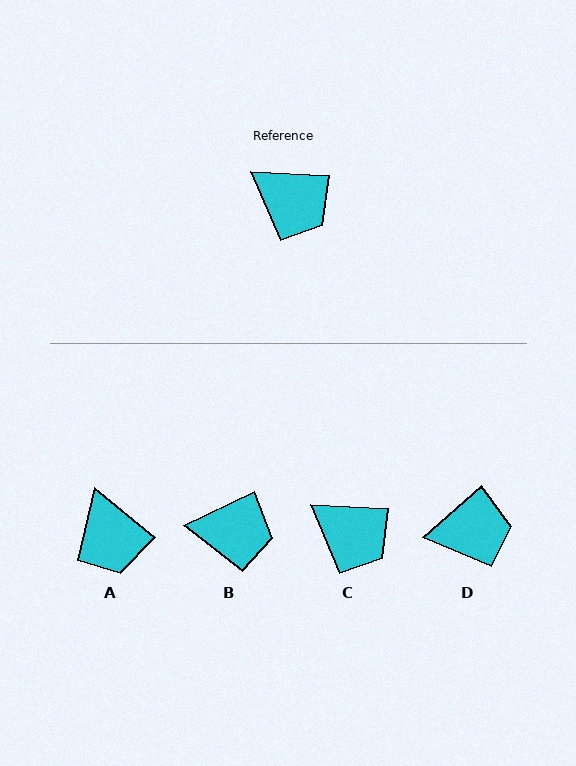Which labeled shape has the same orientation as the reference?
C.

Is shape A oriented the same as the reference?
No, it is off by about 36 degrees.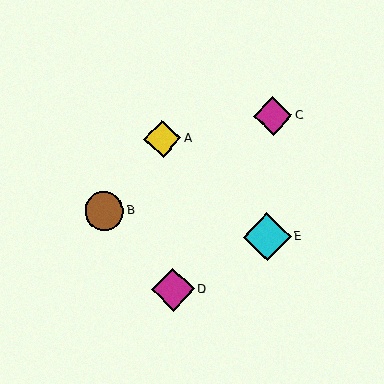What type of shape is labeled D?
Shape D is a magenta diamond.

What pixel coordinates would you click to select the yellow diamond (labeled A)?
Click at (162, 139) to select the yellow diamond A.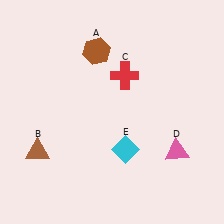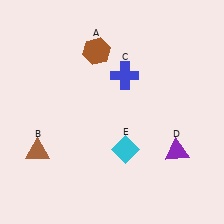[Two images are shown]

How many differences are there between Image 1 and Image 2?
There are 2 differences between the two images.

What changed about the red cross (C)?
In Image 1, C is red. In Image 2, it changed to blue.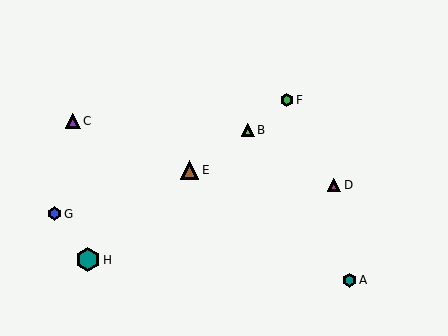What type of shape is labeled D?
Shape D is a magenta triangle.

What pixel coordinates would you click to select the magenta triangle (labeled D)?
Click at (334, 185) to select the magenta triangle D.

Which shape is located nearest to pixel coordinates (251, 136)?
The lime triangle (labeled B) at (248, 130) is nearest to that location.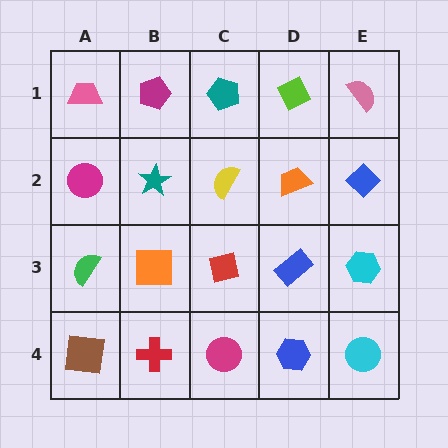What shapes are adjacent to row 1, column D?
An orange trapezoid (row 2, column D), a teal pentagon (row 1, column C), a pink semicircle (row 1, column E).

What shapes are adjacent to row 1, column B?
A teal star (row 2, column B), a pink trapezoid (row 1, column A), a teal pentagon (row 1, column C).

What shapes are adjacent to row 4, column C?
A red square (row 3, column C), a red cross (row 4, column B), a blue hexagon (row 4, column D).